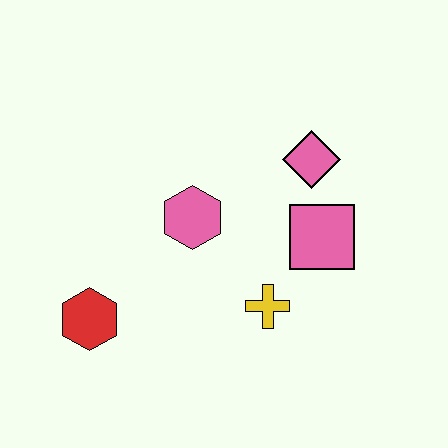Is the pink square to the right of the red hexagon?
Yes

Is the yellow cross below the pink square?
Yes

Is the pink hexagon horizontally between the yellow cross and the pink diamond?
No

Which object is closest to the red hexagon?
The pink hexagon is closest to the red hexagon.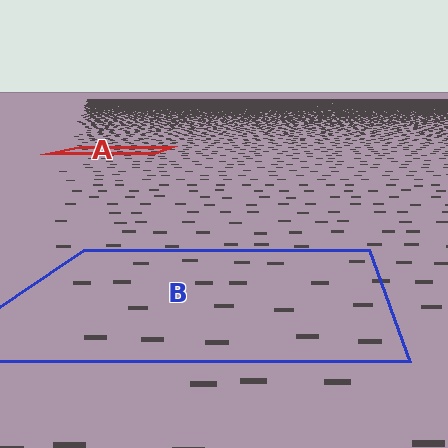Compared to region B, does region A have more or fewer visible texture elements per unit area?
Region A has more texture elements per unit area — they are packed more densely because it is farther away.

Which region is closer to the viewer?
Region B is closer. The texture elements there are larger and more spread out.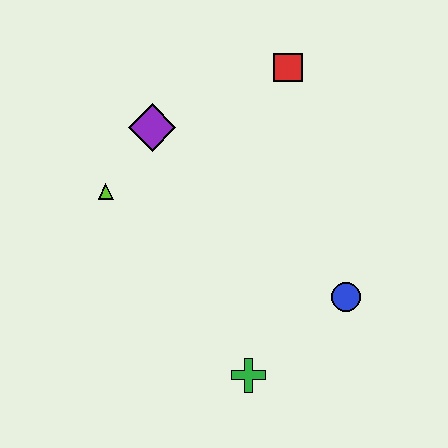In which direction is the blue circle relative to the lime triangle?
The blue circle is to the right of the lime triangle.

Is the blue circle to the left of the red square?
No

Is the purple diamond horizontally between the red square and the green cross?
No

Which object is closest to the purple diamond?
The lime triangle is closest to the purple diamond.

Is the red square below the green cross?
No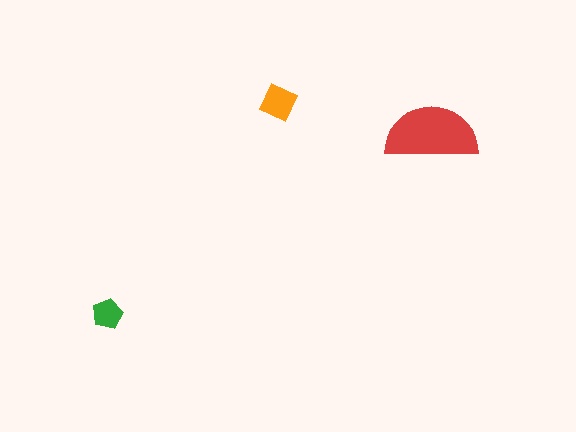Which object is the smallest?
The green pentagon.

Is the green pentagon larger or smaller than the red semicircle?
Smaller.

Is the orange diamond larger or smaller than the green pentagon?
Larger.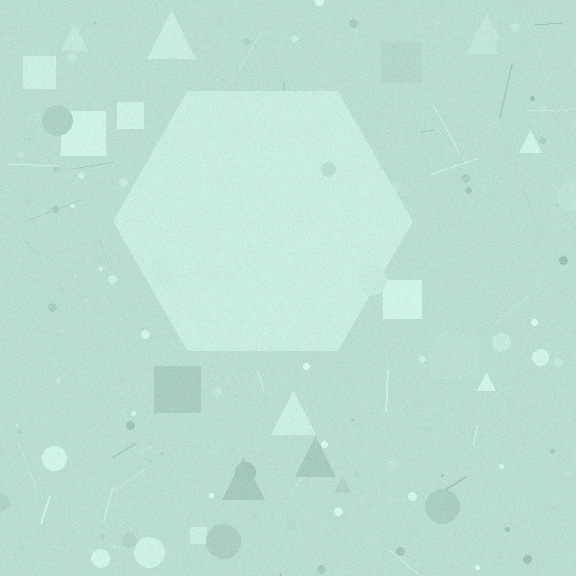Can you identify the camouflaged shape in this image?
The camouflaged shape is a hexagon.